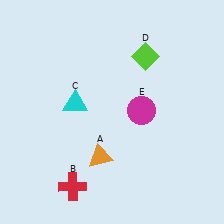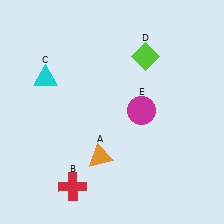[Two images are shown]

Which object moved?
The cyan triangle (C) moved left.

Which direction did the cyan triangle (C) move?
The cyan triangle (C) moved left.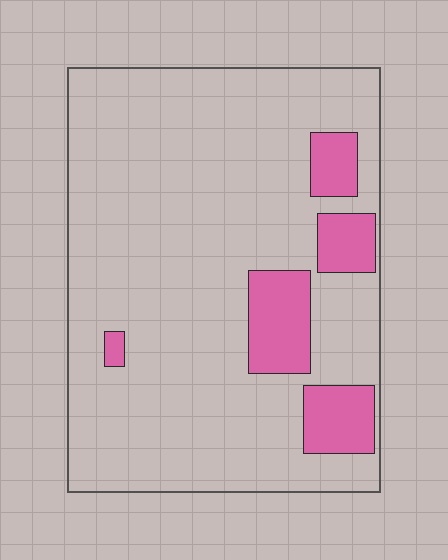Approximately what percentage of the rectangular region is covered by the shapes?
Approximately 15%.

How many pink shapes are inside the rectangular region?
5.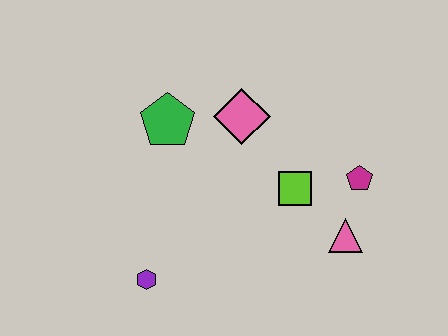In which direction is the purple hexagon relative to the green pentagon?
The purple hexagon is below the green pentagon.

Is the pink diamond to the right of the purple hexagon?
Yes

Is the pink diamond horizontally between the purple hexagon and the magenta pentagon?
Yes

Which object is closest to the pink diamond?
The green pentagon is closest to the pink diamond.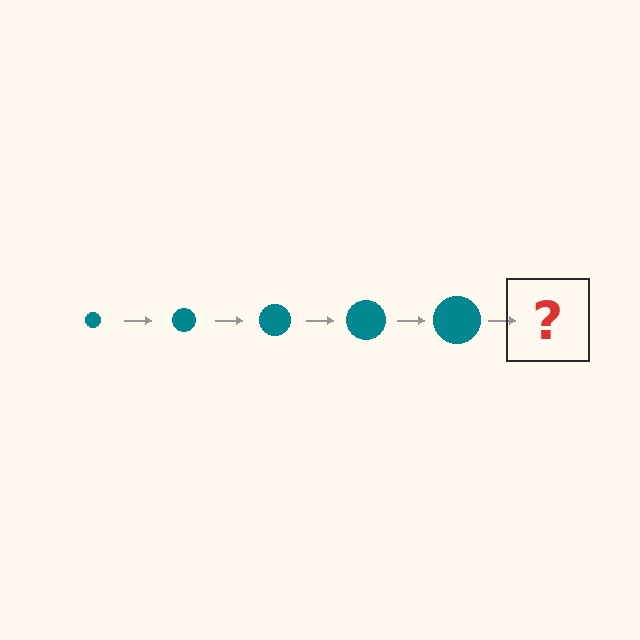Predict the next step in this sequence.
The next step is a teal circle, larger than the previous one.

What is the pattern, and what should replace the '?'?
The pattern is that the circle gets progressively larger each step. The '?' should be a teal circle, larger than the previous one.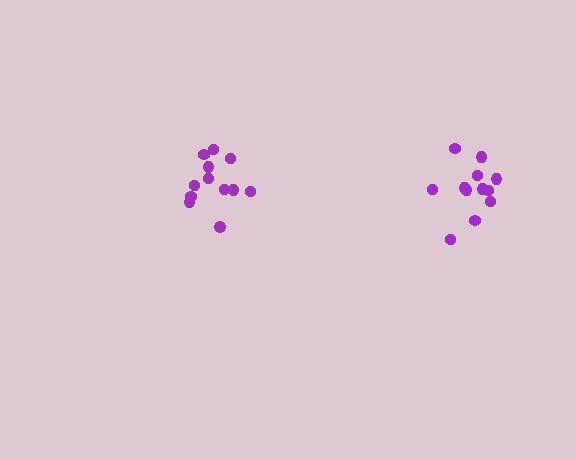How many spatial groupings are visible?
There are 2 spatial groupings.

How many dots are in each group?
Group 1: 12 dots, Group 2: 12 dots (24 total).